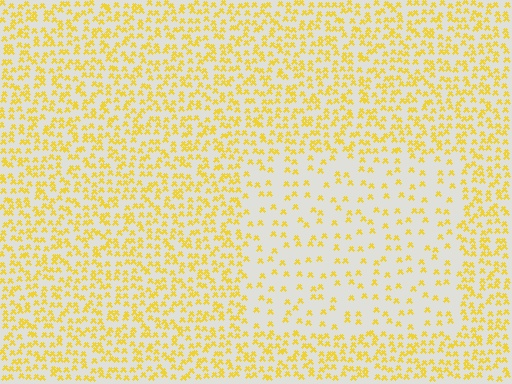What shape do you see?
I see a rectangle.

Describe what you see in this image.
The image contains small yellow elements arranged at two different densities. A rectangle-shaped region is visible where the elements are less densely packed than the surrounding area.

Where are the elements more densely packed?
The elements are more densely packed outside the rectangle boundary.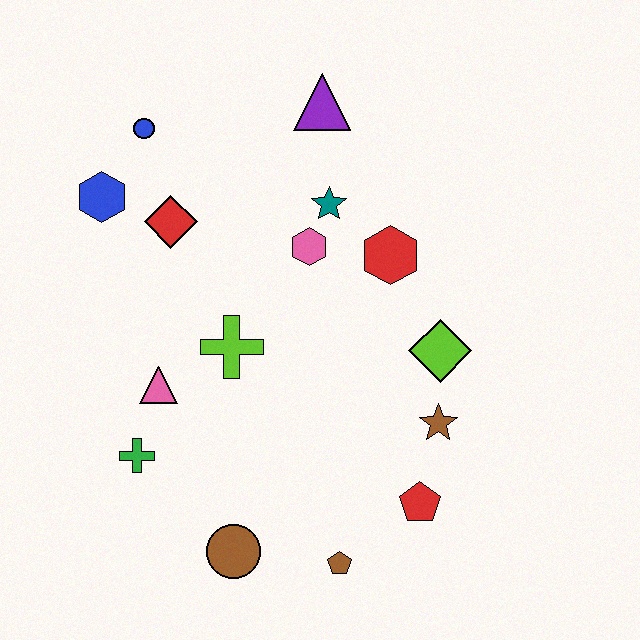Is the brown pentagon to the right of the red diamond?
Yes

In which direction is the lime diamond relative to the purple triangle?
The lime diamond is below the purple triangle.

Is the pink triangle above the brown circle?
Yes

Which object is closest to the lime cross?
The pink triangle is closest to the lime cross.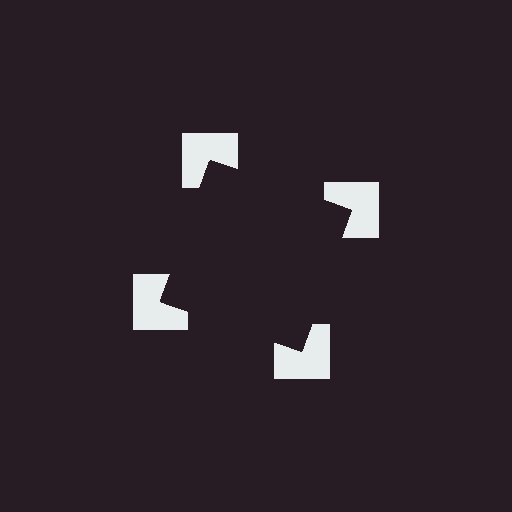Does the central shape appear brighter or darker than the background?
It typically appears slightly darker than the background, even though no actual brightness change is drawn.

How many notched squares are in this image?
There are 4 — one at each vertex of the illusory square.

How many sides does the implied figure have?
4 sides.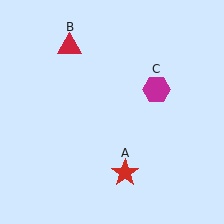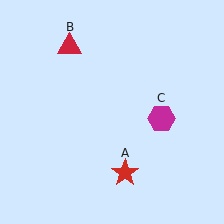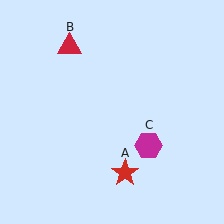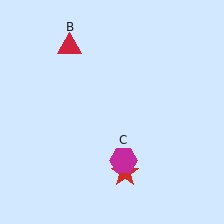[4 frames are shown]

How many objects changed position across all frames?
1 object changed position: magenta hexagon (object C).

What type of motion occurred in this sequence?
The magenta hexagon (object C) rotated clockwise around the center of the scene.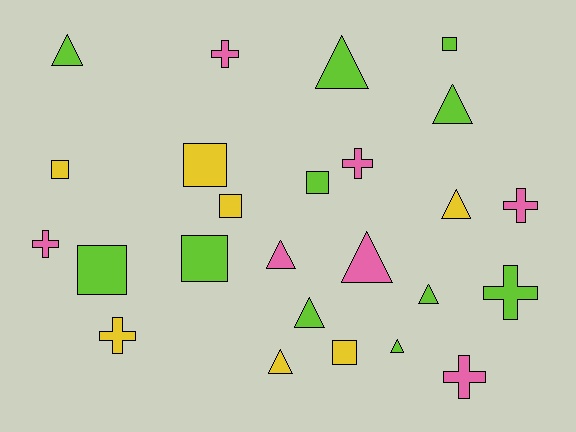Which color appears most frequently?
Lime, with 11 objects.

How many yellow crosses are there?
There is 1 yellow cross.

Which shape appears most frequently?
Triangle, with 10 objects.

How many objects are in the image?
There are 25 objects.